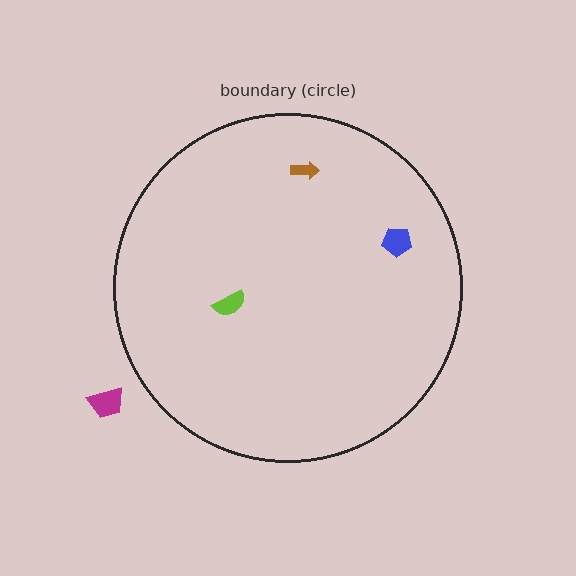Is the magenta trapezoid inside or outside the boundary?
Outside.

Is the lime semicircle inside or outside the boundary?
Inside.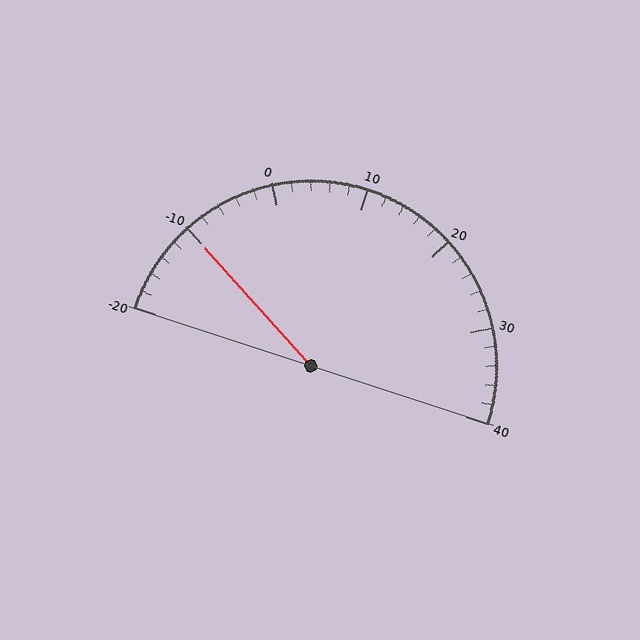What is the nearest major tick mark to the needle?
The nearest major tick mark is -10.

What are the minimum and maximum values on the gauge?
The gauge ranges from -20 to 40.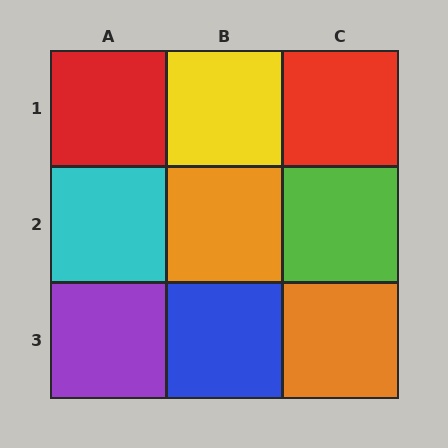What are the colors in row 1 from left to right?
Red, yellow, red.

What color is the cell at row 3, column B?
Blue.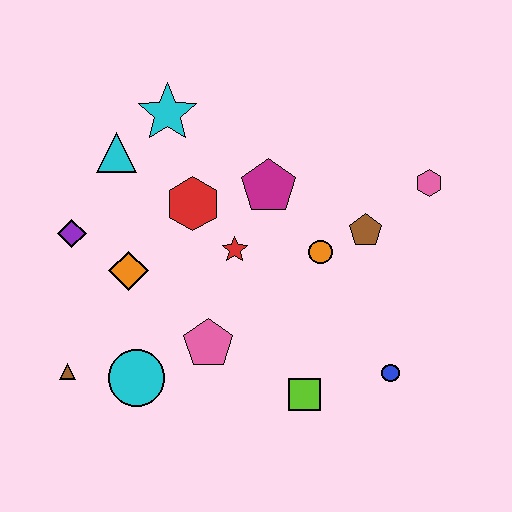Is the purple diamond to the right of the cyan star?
No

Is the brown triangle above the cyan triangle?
No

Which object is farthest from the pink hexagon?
The brown triangle is farthest from the pink hexagon.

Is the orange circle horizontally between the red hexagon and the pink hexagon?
Yes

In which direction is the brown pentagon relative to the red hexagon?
The brown pentagon is to the right of the red hexagon.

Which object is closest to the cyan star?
The cyan triangle is closest to the cyan star.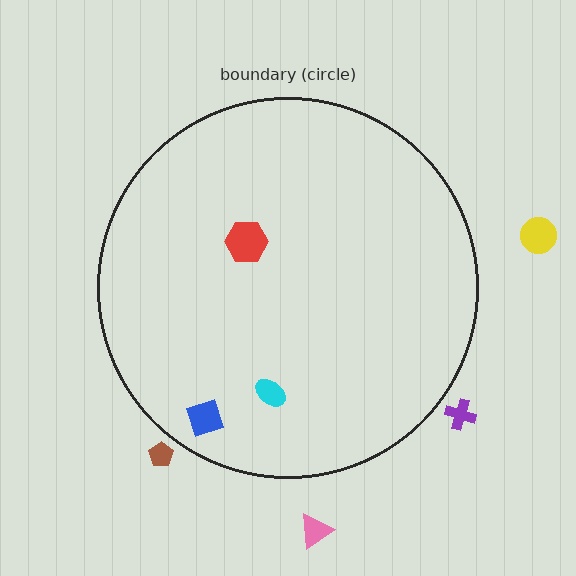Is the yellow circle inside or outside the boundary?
Outside.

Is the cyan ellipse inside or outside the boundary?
Inside.